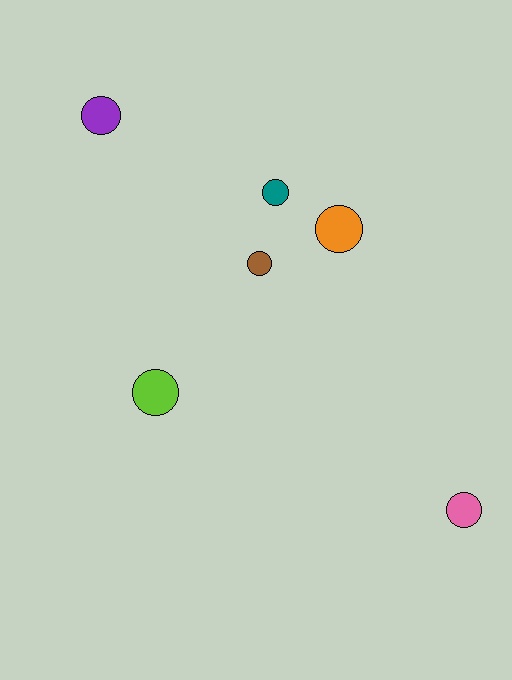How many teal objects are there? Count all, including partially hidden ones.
There is 1 teal object.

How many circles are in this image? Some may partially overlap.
There are 6 circles.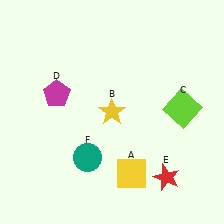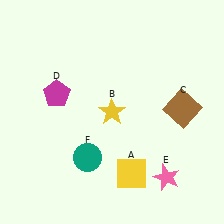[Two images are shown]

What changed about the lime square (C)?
In Image 1, C is lime. In Image 2, it changed to brown.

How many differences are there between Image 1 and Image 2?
There are 2 differences between the two images.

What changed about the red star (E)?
In Image 1, E is red. In Image 2, it changed to pink.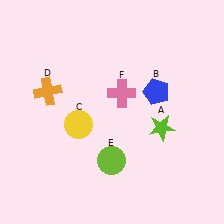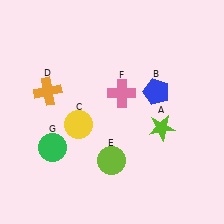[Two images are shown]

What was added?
A green circle (G) was added in Image 2.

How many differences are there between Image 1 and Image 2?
There is 1 difference between the two images.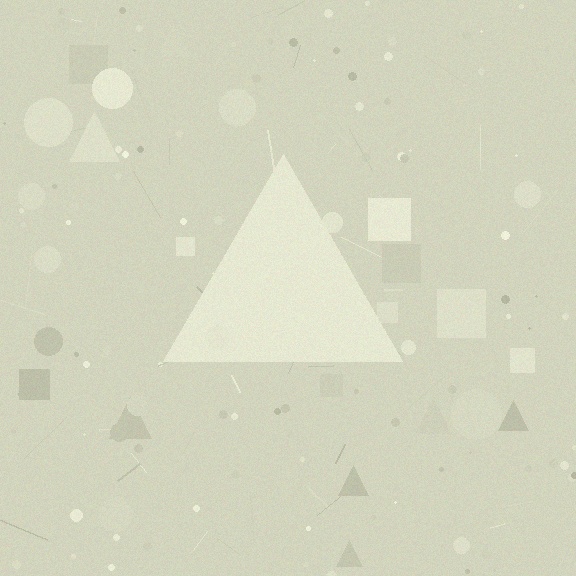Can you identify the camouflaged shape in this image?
The camouflaged shape is a triangle.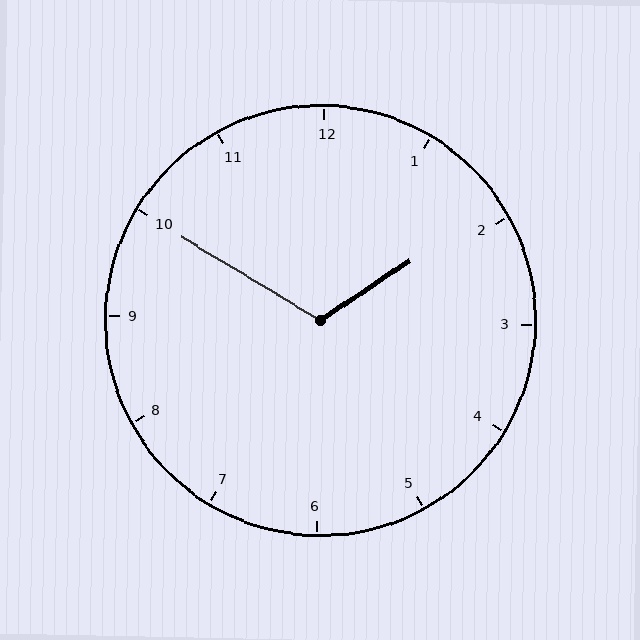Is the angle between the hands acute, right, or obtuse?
It is obtuse.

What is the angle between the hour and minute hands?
Approximately 115 degrees.